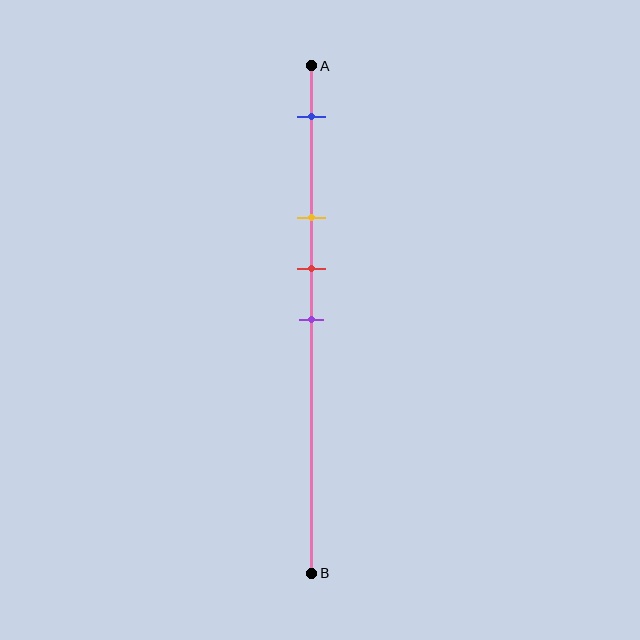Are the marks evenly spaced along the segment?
No, the marks are not evenly spaced.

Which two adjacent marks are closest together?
The red and purple marks are the closest adjacent pair.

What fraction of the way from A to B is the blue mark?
The blue mark is approximately 10% (0.1) of the way from A to B.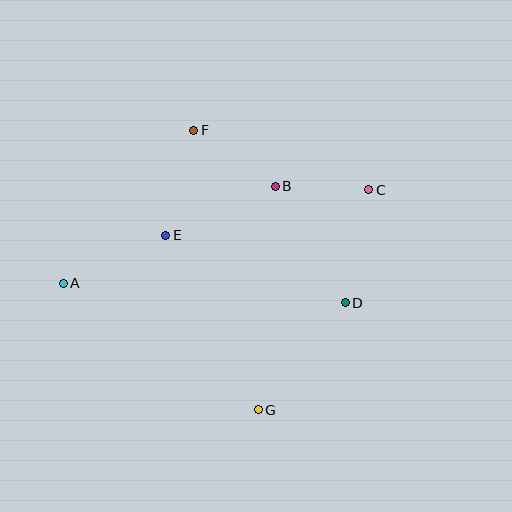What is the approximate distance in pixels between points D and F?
The distance between D and F is approximately 229 pixels.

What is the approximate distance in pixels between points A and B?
The distance between A and B is approximately 233 pixels.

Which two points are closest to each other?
Points B and C are closest to each other.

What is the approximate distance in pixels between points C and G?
The distance between C and G is approximately 246 pixels.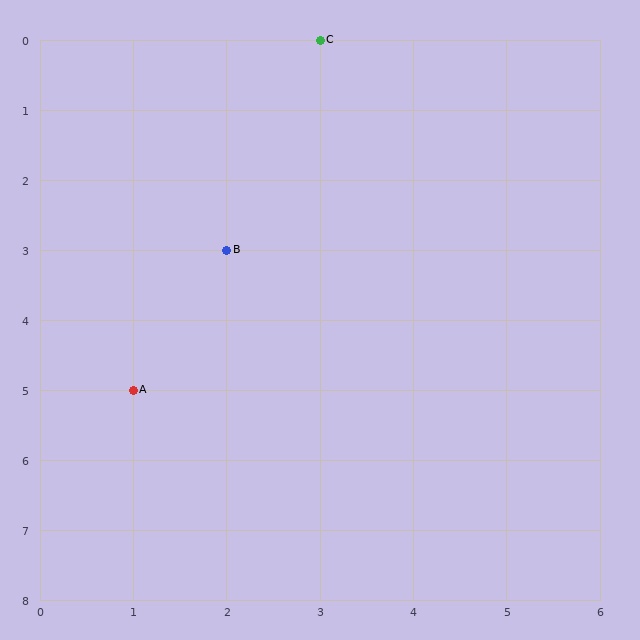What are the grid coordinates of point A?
Point A is at grid coordinates (1, 5).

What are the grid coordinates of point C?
Point C is at grid coordinates (3, 0).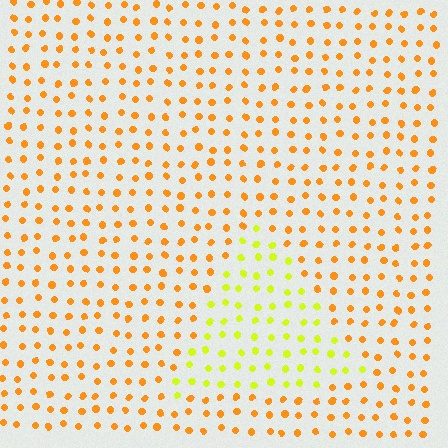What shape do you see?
I see a triangle.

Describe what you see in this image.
The image is filled with small orange elements in a uniform arrangement. A triangle-shaped region is visible where the elements are tinted to a slightly different hue, forming a subtle color boundary.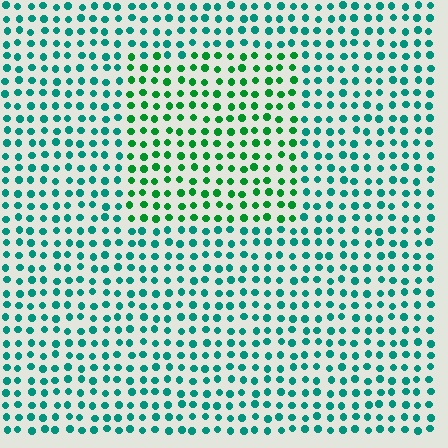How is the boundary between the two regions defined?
The boundary is defined purely by a slight shift in hue (about 36 degrees). Spacing, size, and orientation are identical on both sides.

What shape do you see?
I see a rectangle.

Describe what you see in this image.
The image is filled with small teal elements in a uniform arrangement. A rectangle-shaped region is visible where the elements are tinted to a slightly different hue, forming a subtle color boundary.